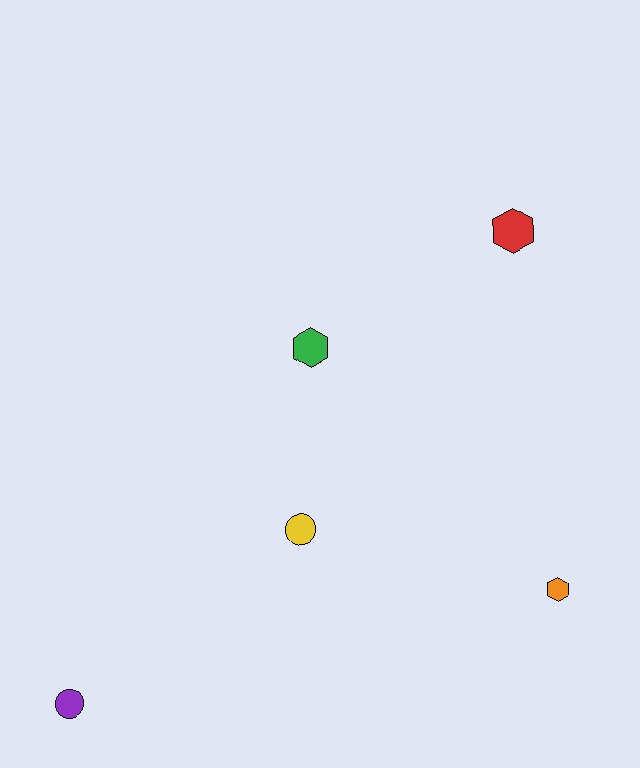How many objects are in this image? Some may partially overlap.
There are 5 objects.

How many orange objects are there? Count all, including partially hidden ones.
There is 1 orange object.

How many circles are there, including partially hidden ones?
There are 2 circles.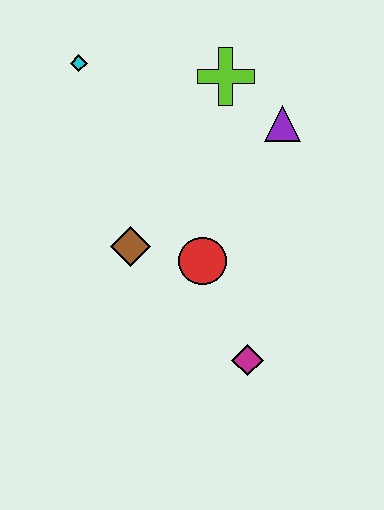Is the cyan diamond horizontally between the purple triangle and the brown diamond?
No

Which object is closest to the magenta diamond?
The red circle is closest to the magenta diamond.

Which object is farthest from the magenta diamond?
The cyan diamond is farthest from the magenta diamond.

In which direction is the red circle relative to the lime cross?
The red circle is below the lime cross.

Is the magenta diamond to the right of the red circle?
Yes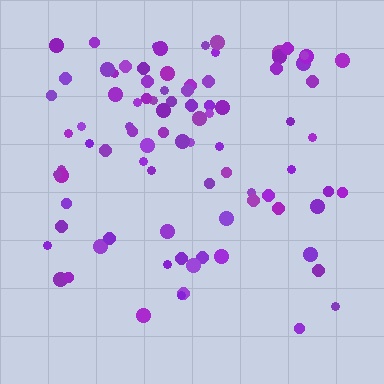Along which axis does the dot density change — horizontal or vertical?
Vertical.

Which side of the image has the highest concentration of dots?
The top.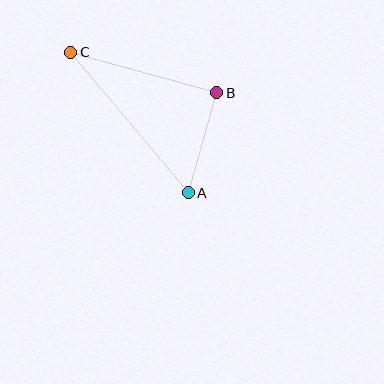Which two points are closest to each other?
Points A and B are closest to each other.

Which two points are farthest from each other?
Points A and C are farthest from each other.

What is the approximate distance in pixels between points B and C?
The distance between B and C is approximately 152 pixels.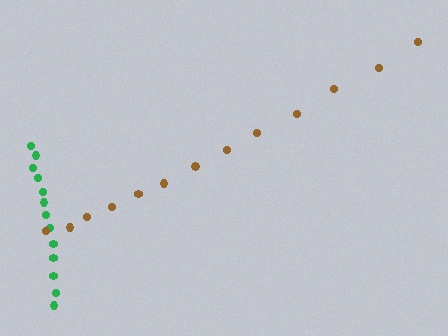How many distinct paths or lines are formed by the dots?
There are 2 distinct paths.